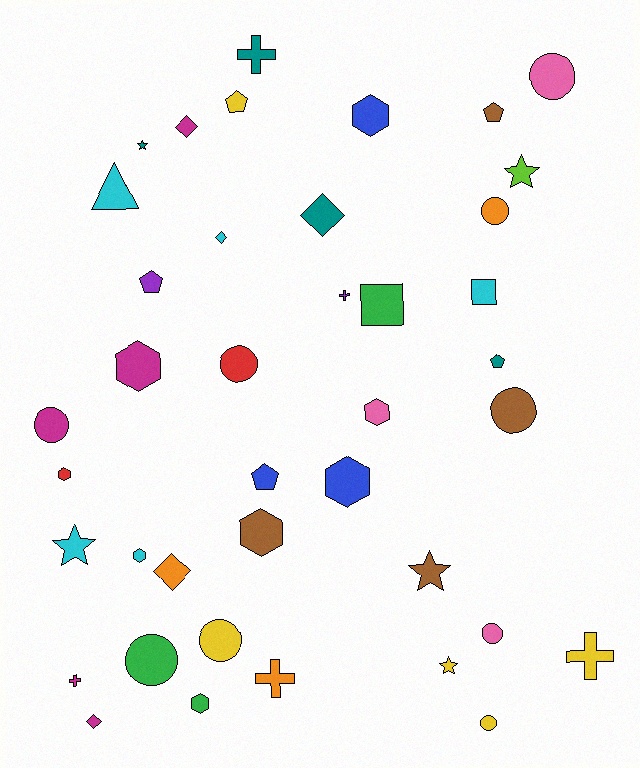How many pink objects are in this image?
There are 3 pink objects.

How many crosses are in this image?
There are 5 crosses.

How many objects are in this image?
There are 40 objects.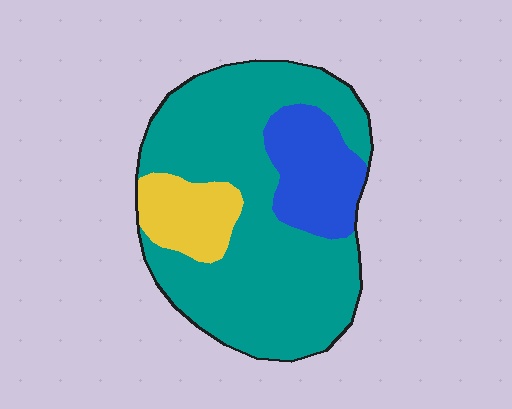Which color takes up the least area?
Yellow, at roughly 10%.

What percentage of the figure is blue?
Blue covers roughly 20% of the figure.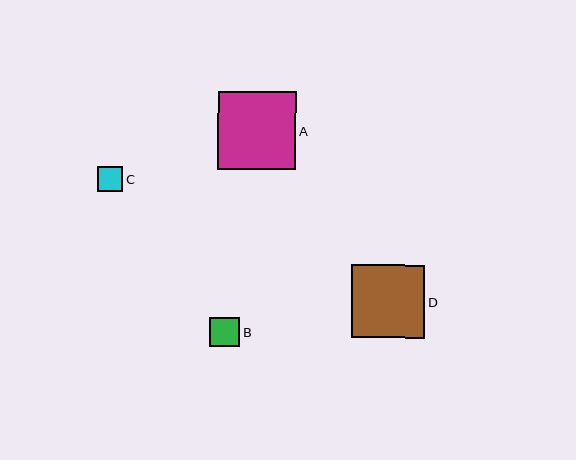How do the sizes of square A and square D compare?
Square A and square D are approximately the same size.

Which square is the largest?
Square A is the largest with a size of approximately 78 pixels.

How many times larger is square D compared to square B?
Square D is approximately 2.5 times the size of square B.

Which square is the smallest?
Square C is the smallest with a size of approximately 25 pixels.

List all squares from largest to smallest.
From largest to smallest: A, D, B, C.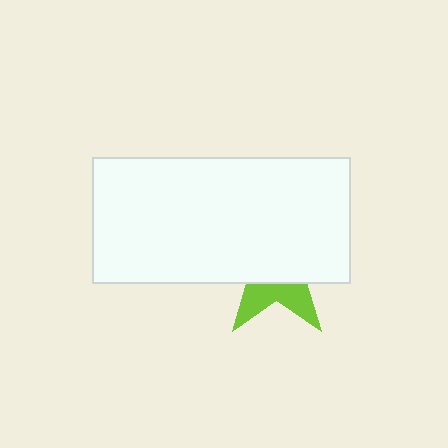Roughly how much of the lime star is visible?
A small part of it is visible (roughly 32%).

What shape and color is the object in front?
The object in front is a white rectangle.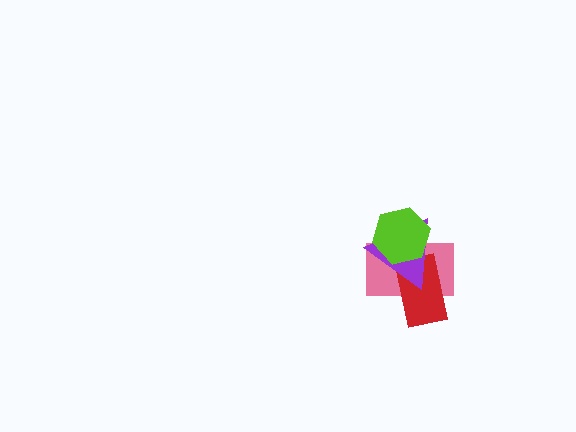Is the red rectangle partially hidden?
Yes, it is partially covered by another shape.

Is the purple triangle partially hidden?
Yes, it is partially covered by another shape.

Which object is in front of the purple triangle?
The lime hexagon is in front of the purple triangle.